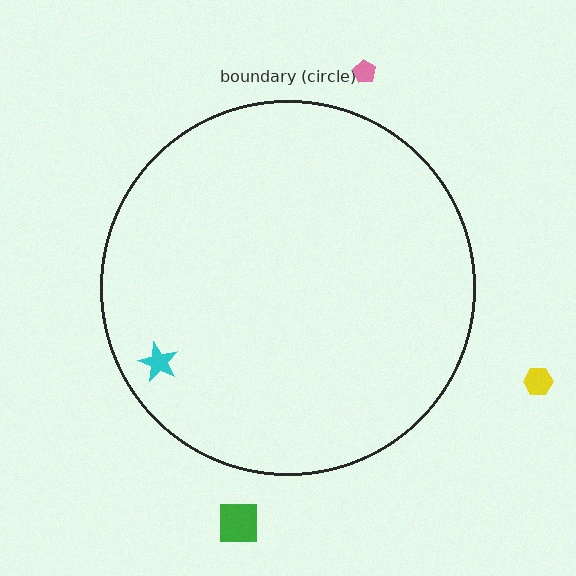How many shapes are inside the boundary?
1 inside, 3 outside.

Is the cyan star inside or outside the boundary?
Inside.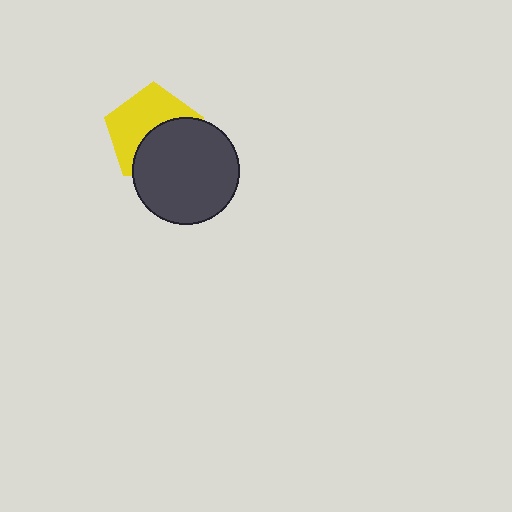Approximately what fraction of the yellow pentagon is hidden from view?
Roughly 46% of the yellow pentagon is hidden behind the dark gray circle.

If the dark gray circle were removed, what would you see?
You would see the complete yellow pentagon.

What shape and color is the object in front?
The object in front is a dark gray circle.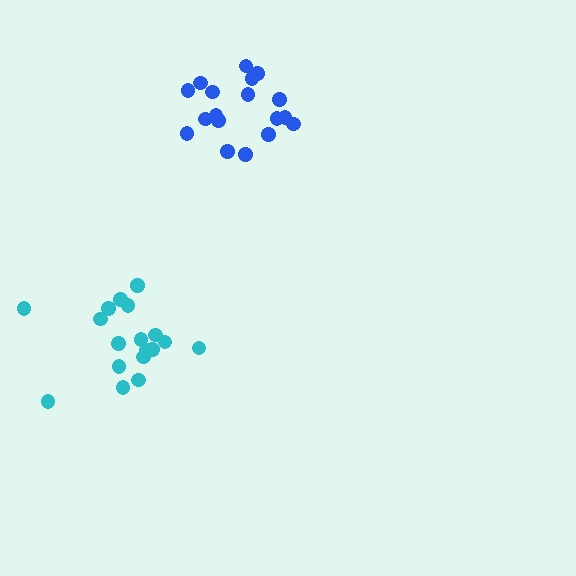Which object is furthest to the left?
The cyan cluster is leftmost.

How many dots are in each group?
Group 1: 18 dots, Group 2: 19 dots (37 total).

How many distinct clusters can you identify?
There are 2 distinct clusters.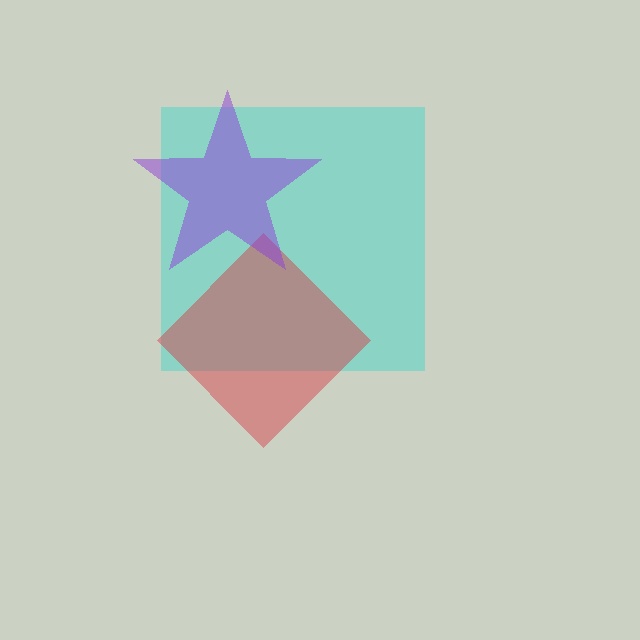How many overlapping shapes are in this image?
There are 3 overlapping shapes in the image.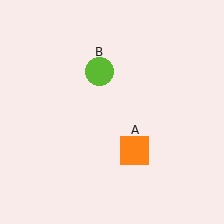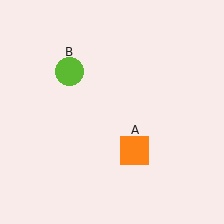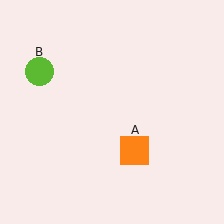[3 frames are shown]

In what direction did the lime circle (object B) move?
The lime circle (object B) moved left.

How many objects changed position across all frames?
1 object changed position: lime circle (object B).